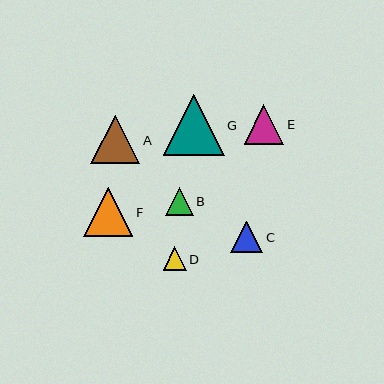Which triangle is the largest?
Triangle G is the largest with a size of approximately 61 pixels.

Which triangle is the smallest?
Triangle D is the smallest with a size of approximately 23 pixels.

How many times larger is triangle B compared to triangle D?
Triangle B is approximately 1.2 times the size of triangle D.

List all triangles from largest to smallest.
From largest to smallest: G, F, A, E, C, B, D.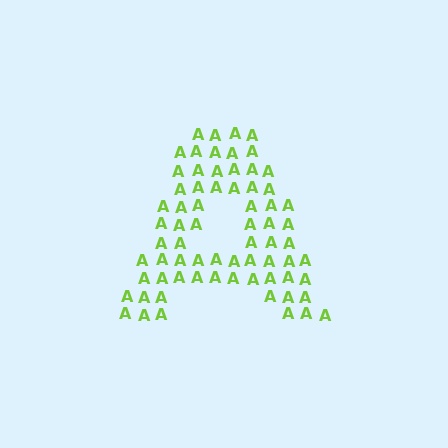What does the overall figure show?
The overall figure shows the letter A.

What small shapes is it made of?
It is made of small letter A's.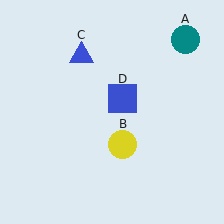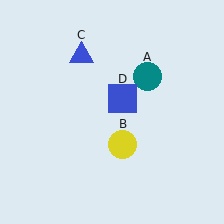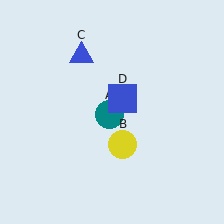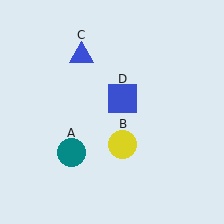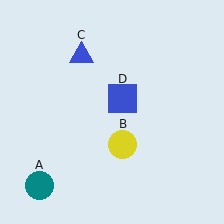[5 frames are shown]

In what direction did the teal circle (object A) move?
The teal circle (object A) moved down and to the left.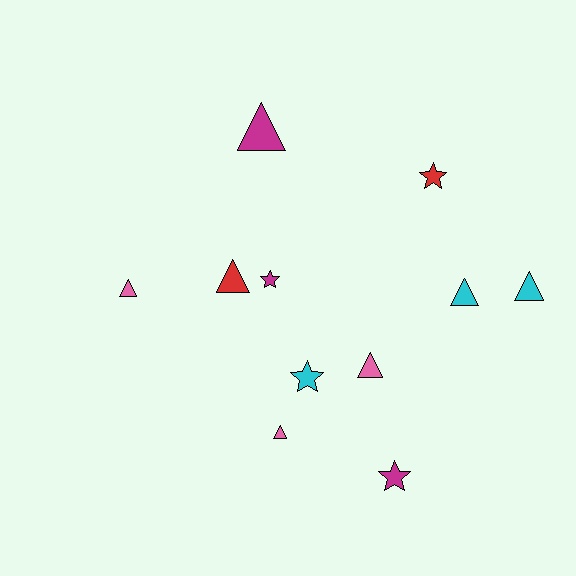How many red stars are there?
There is 1 red star.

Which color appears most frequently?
Cyan, with 3 objects.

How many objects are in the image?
There are 11 objects.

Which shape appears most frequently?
Triangle, with 7 objects.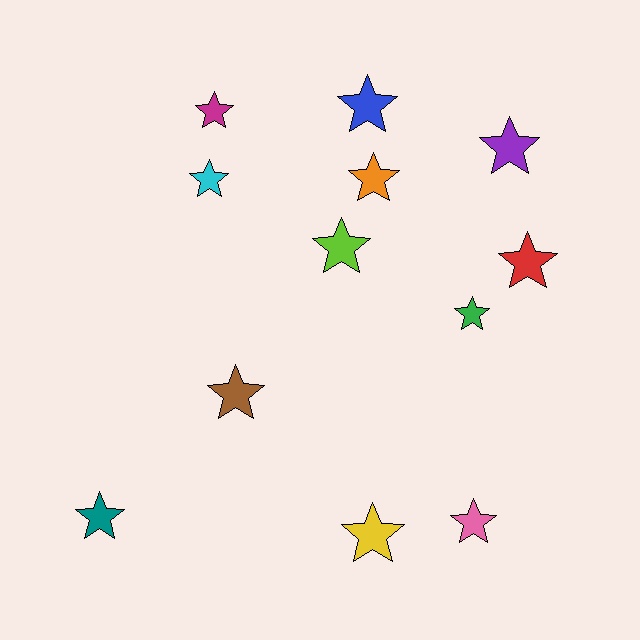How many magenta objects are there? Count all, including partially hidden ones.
There is 1 magenta object.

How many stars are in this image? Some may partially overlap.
There are 12 stars.